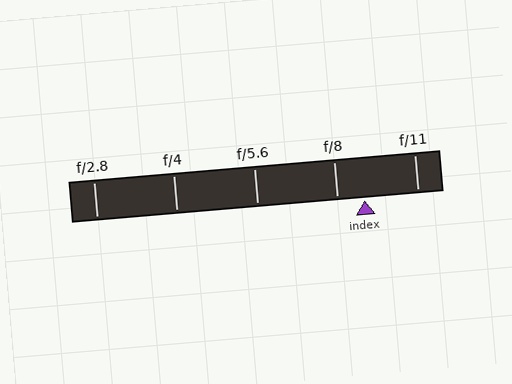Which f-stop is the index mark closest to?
The index mark is closest to f/8.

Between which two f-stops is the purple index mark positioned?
The index mark is between f/8 and f/11.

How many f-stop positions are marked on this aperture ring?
There are 5 f-stop positions marked.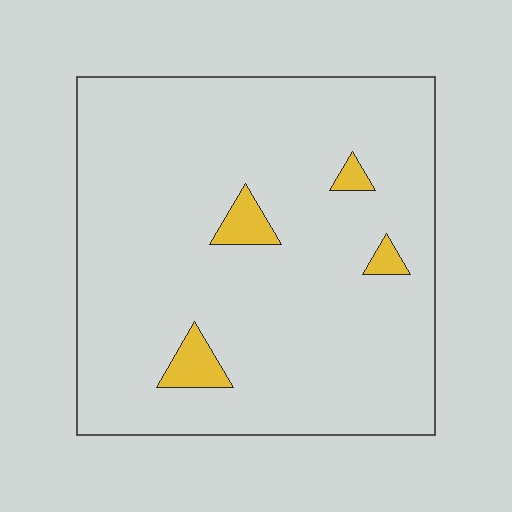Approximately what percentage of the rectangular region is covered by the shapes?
Approximately 5%.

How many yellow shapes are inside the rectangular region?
4.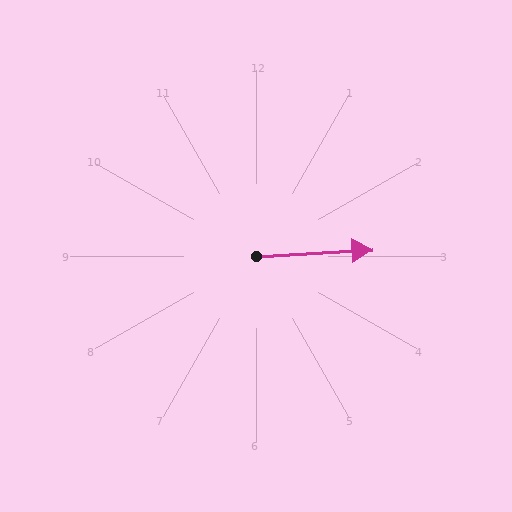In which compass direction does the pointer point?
East.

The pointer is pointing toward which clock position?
Roughly 3 o'clock.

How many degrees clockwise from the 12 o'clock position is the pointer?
Approximately 87 degrees.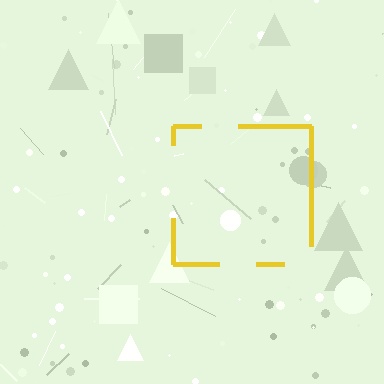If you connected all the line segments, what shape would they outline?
They would outline a square.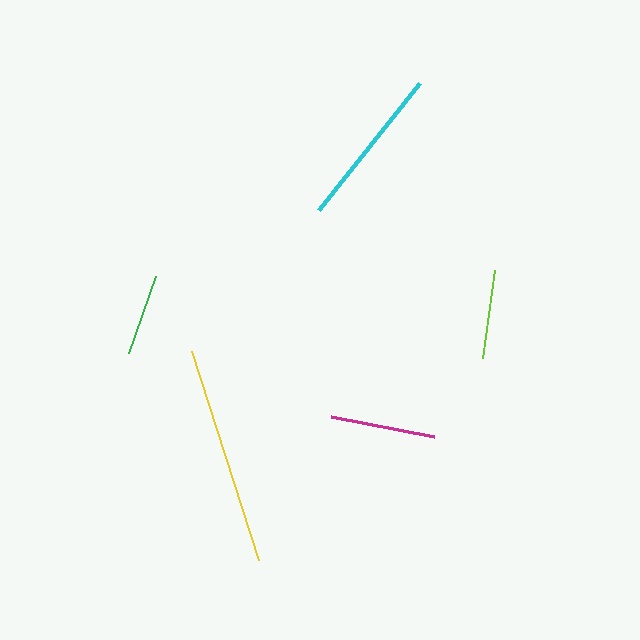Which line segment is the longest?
The yellow line is the longest at approximately 219 pixels.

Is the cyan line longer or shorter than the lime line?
The cyan line is longer than the lime line.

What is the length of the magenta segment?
The magenta segment is approximately 104 pixels long.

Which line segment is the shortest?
The green line is the shortest at approximately 82 pixels.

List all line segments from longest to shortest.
From longest to shortest: yellow, cyan, magenta, lime, green.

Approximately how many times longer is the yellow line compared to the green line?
The yellow line is approximately 2.7 times the length of the green line.